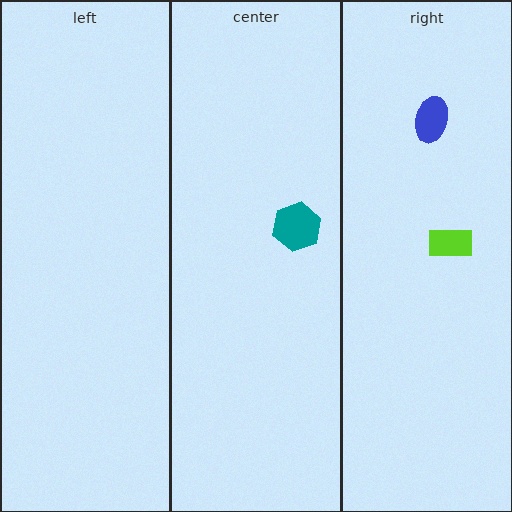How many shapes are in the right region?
2.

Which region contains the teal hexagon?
The center region.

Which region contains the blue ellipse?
The right region.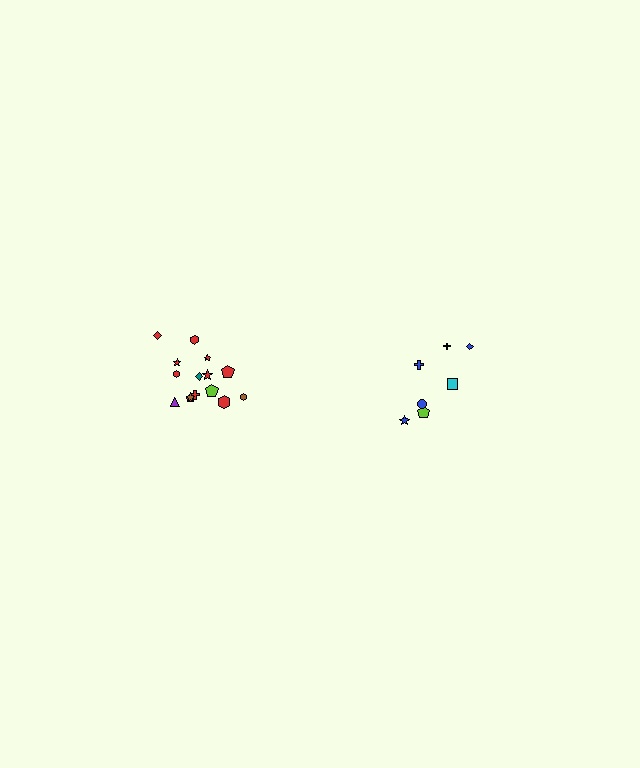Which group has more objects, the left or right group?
The left group.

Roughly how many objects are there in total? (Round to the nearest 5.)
Roughly 20 objects in total.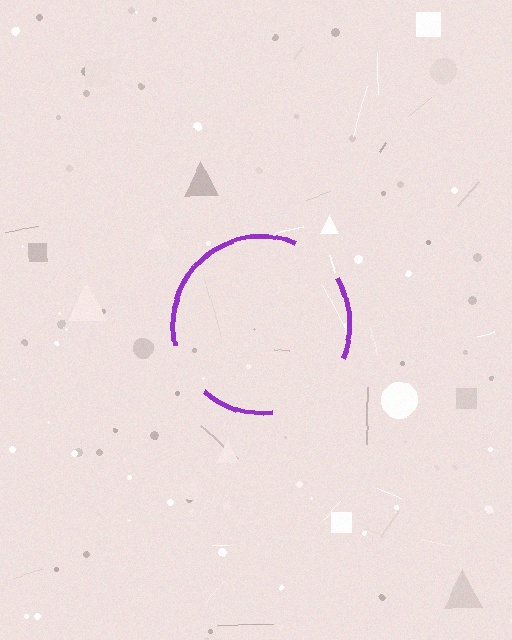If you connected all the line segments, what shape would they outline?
They would outline a circle.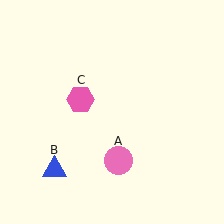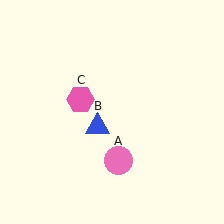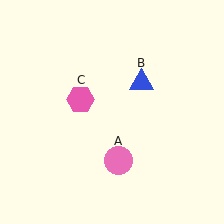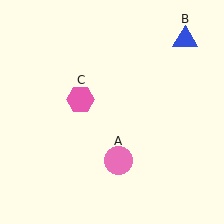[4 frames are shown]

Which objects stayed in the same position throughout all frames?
Pink circle (object A) and pink hexagon (object C) remained stationary.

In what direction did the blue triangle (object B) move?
The blue triangle (object B) moved up and to the right.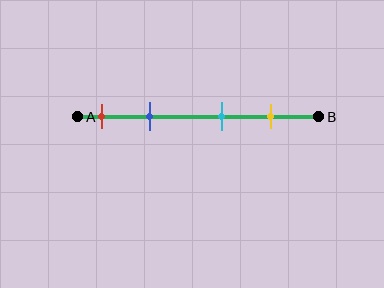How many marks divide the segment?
There are 4 marks dividing the segment.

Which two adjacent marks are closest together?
The red and blue marks are the closest adjacent pair.